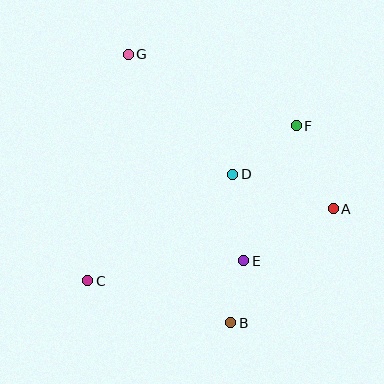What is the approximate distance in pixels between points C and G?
The distance between C and G is approximately 230 pixels.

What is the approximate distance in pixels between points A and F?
The distance between A and F is approximately 91 pixels.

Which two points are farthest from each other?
Points B and G are farthest from each other.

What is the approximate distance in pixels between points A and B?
The distance between A and B is approximately 153 pixels.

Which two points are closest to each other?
Points B and E are closest to each other.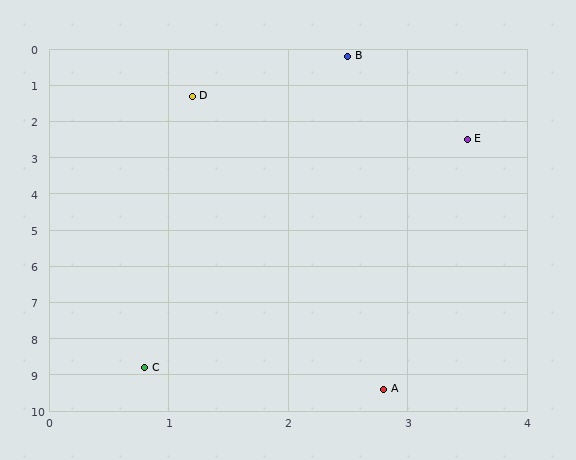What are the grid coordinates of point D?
Point D is at approximately (1.2, 1.3).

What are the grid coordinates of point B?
Point B is at approximately (2.5, 0.2).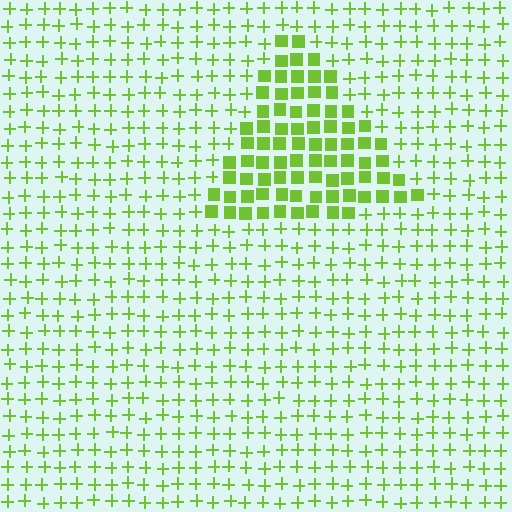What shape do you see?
I see a triangle.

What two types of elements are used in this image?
The image uses squares inside the triangle region and plus signs outside it.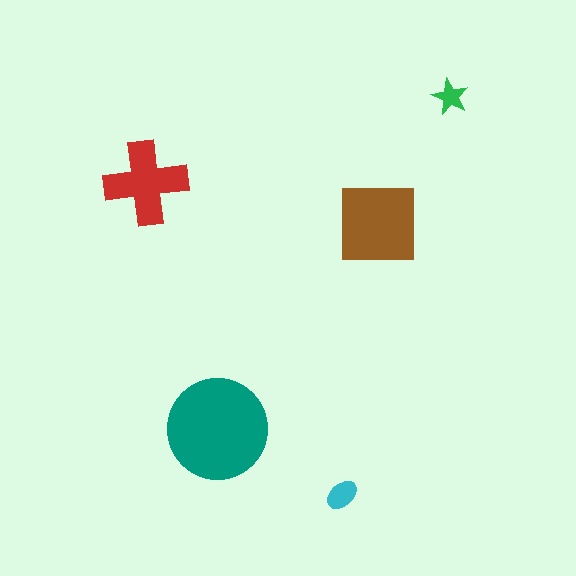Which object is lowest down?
The cyan ellipse is bottommost.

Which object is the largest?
The teal circle.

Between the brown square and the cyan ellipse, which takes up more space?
The brown square.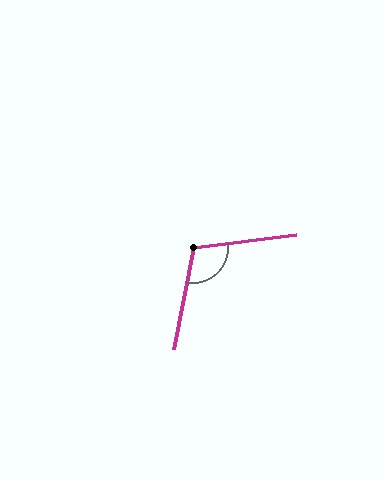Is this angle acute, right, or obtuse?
It is obtuse.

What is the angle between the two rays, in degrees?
Approximately 108 degrees.